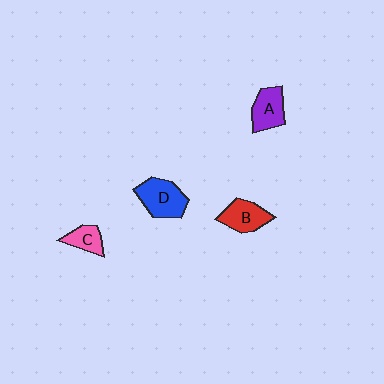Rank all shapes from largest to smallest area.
From largest to smallest: D (blue), B (red), A (purple), C (pink).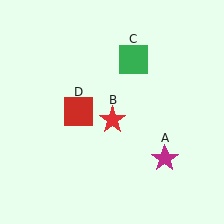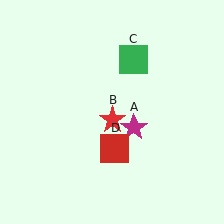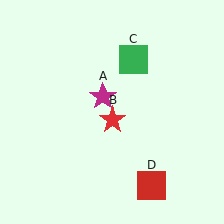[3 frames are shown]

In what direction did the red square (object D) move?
The red square (object D) moved down and to the right.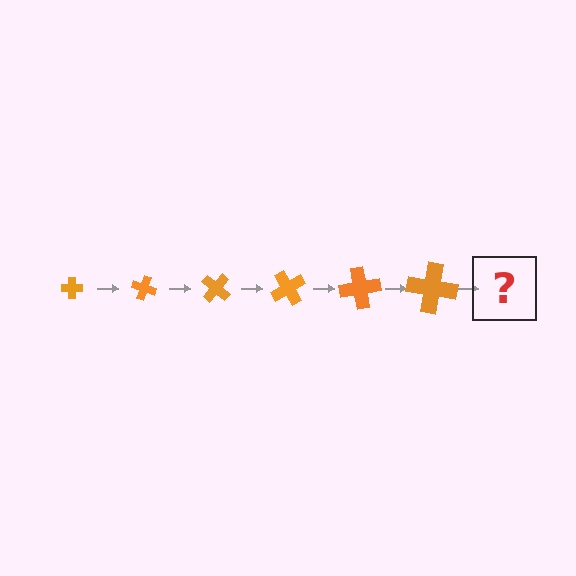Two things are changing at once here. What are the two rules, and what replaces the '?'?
The two rules are that the cross grows larger each step and it rotates 20 degrees each step. The '?' should be a cross, larger than the previous one and rotated 120 degrees from the start.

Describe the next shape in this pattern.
It should be a cross, larger than the previous one and rotated 120 degrees from the start.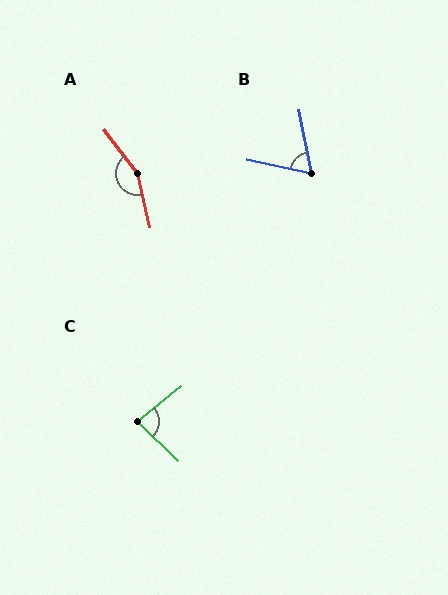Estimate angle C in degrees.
Approximately 83 degrees.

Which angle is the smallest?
B, at approximately 66 degrees.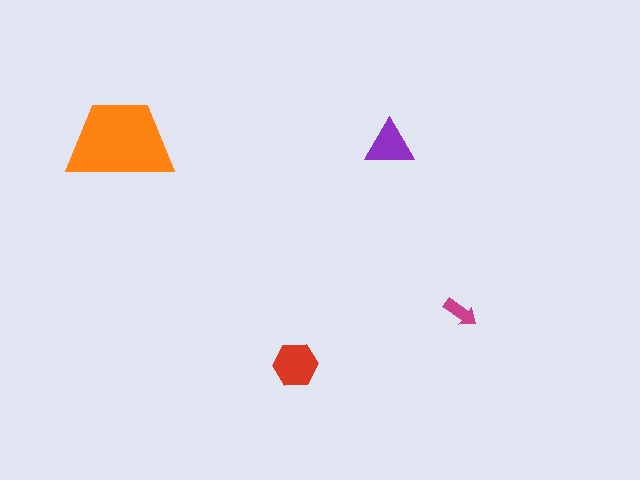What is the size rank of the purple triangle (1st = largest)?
3rd.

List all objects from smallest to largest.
The magenta arrow, the purple triangle, the red hexagon, the orange trapezoid.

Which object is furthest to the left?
The orange trapezoid is leftmost.